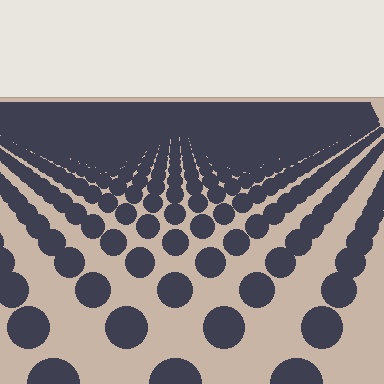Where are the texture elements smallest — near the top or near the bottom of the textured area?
Near the top.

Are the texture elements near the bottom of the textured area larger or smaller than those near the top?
Larger. Near the bottom, elements are closer to the viewer and appear at a bigger on-screen size.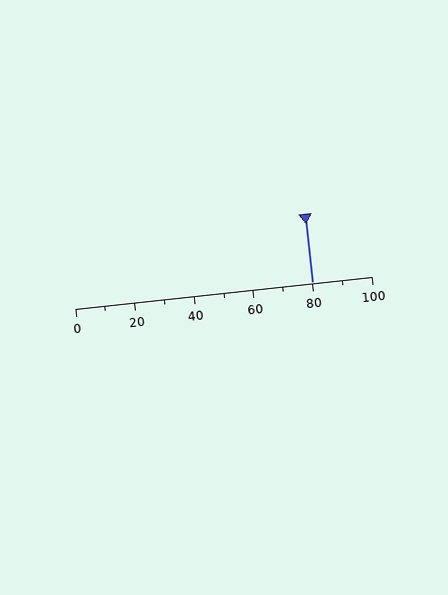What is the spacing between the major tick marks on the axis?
The major ticks are spaced 20 apart.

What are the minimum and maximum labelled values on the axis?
The axis runs from 0 to 100.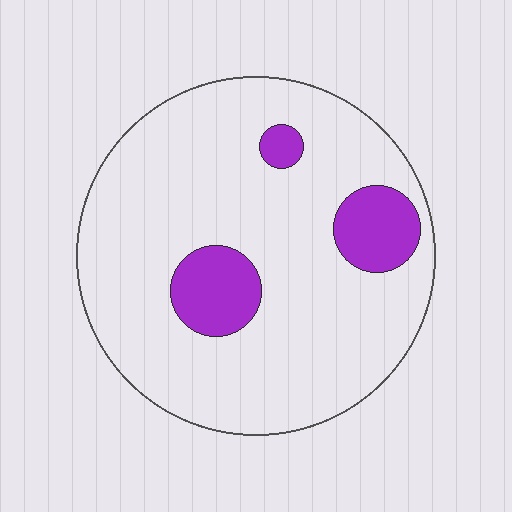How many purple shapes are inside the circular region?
3.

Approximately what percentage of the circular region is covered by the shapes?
Approximately 15%.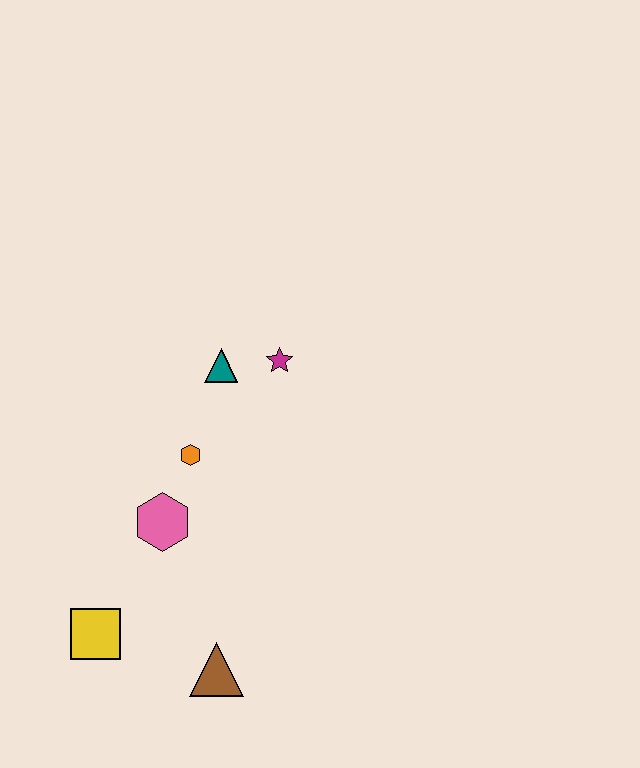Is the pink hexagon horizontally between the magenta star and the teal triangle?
No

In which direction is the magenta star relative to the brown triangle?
The magenta star is above the brown triangle.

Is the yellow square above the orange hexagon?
No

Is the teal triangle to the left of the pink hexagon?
No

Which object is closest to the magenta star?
The teal triangle is closest to the magenta star.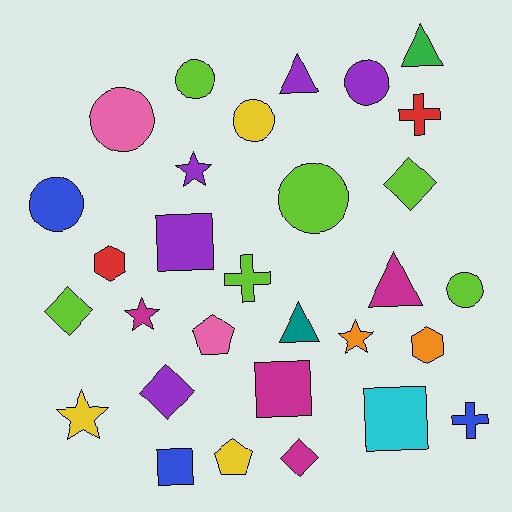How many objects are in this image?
There are 30 objects.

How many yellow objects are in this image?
There are 3 yellow objects.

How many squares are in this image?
There are 4 squares.